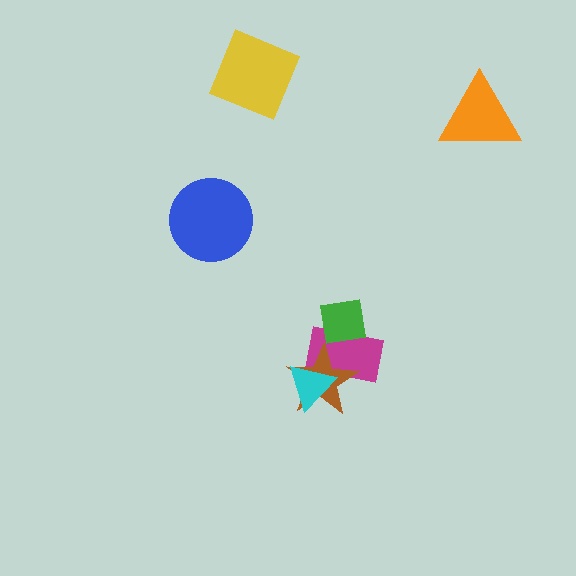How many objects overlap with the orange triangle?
0 objects overlap with the orange triangle.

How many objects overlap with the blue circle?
0 objects overlap with the blue circle.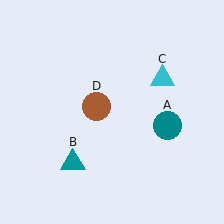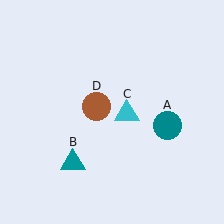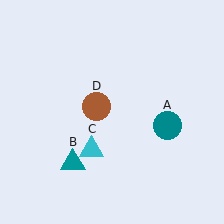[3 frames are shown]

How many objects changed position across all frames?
1 object changed position: cyan triangle (object C).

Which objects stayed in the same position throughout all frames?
Teal circle (object A) and teal triangle (object B) and brown circle (object D) remained stationary.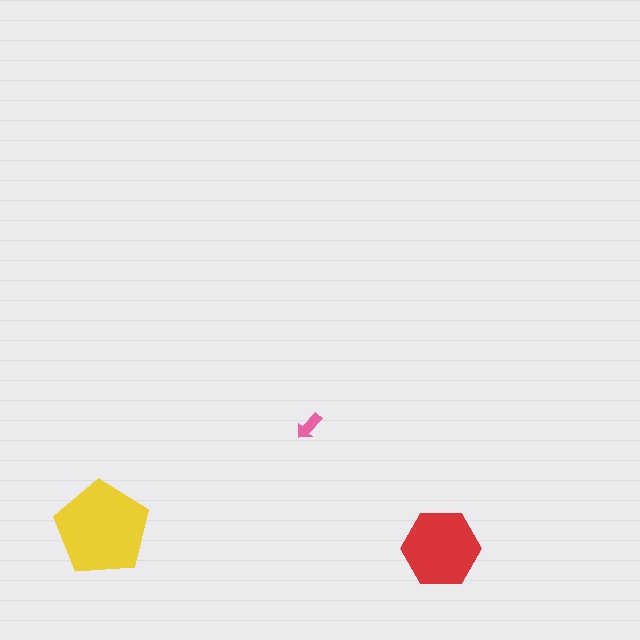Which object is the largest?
The yellow pentagon.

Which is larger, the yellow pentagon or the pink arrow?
The yellow pentagon.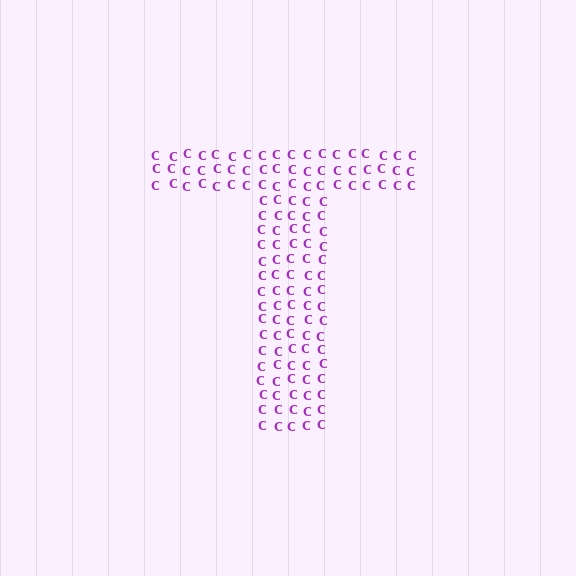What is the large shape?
The large shape is the letter T.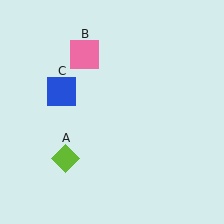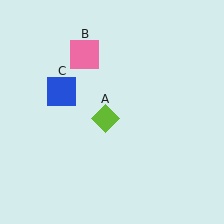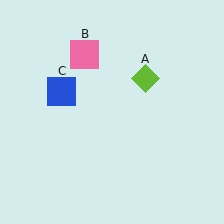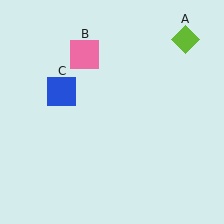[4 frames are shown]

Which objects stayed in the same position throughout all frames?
Pink square (object B) and blue square (object C) remained stationary.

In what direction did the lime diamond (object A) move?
The lime diamond (object A) moved up and to the right.